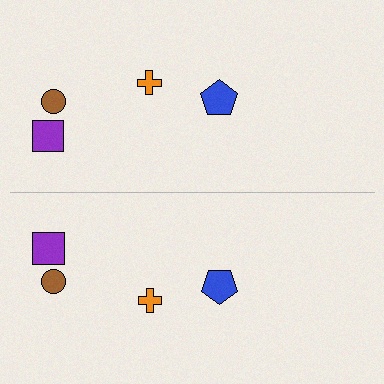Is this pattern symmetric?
Yes, this pattern has bilateral (reflection) symmetry.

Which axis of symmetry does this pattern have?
The pattern has a horizontal axis of symmetry running through the center of the image.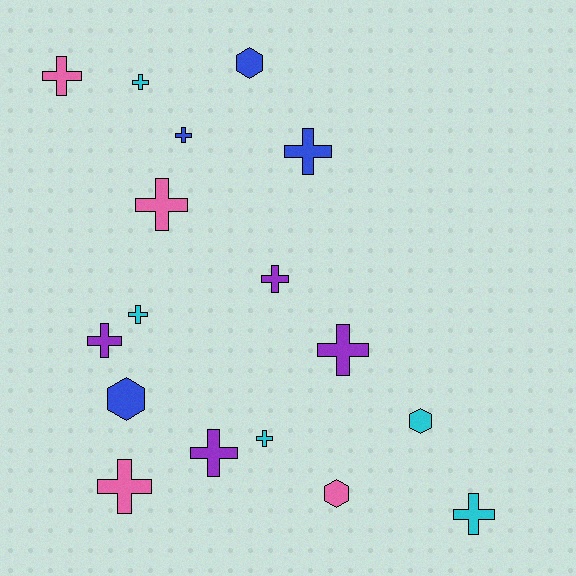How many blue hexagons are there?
There are 2 blue hexagons.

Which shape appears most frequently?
Cross, with 13 objects.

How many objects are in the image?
There are 17 objects.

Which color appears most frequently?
Cyan, with 5 objects.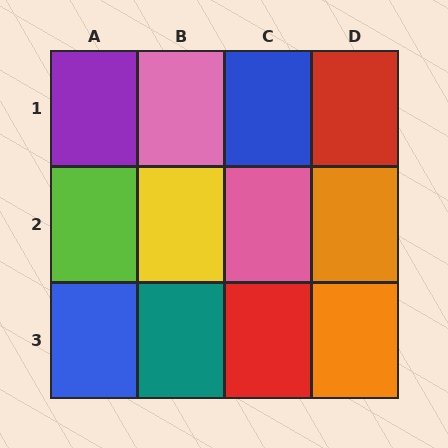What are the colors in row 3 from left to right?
Blue, teal, red, orange.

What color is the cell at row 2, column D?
Orange.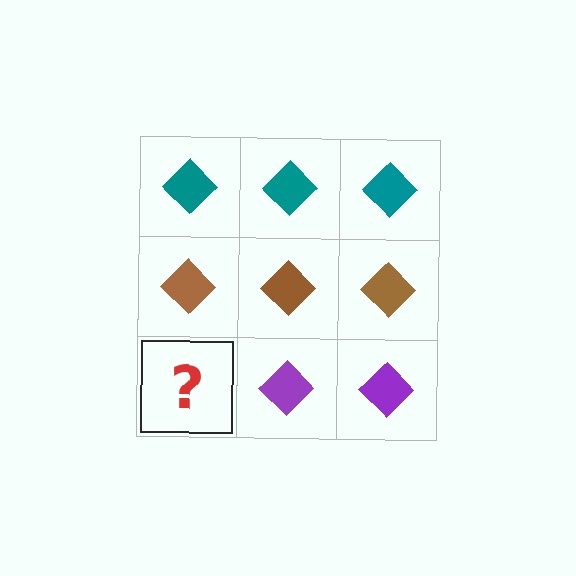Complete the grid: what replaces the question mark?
The question mark should be replaced with a purple diamond.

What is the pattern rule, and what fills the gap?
The rule is that each row has a consistent color. The gap should be filled with a purple diamond.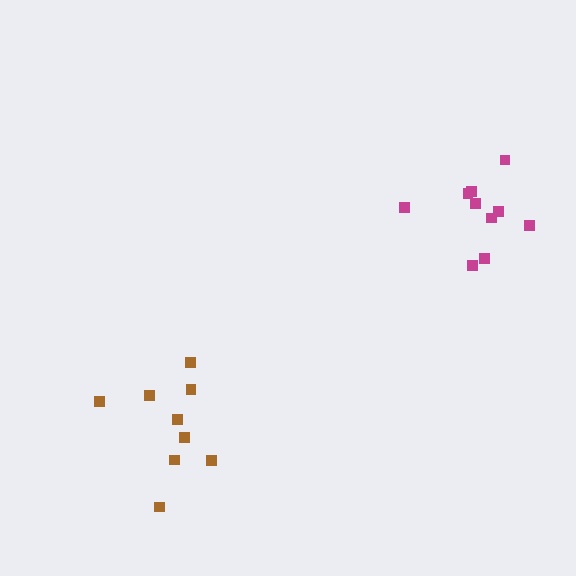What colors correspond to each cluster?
The clusters are colored: brown, magenta.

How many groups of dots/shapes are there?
There are 2 groups.